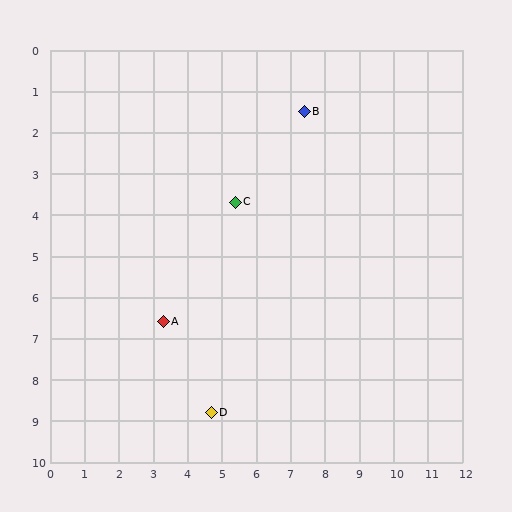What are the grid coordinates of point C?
Point C is at approximately (5.4, 3.7).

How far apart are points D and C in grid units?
Points D and C are about 5.1 grid units apart.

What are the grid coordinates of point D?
Point D is at approximately (4.7, 8.8).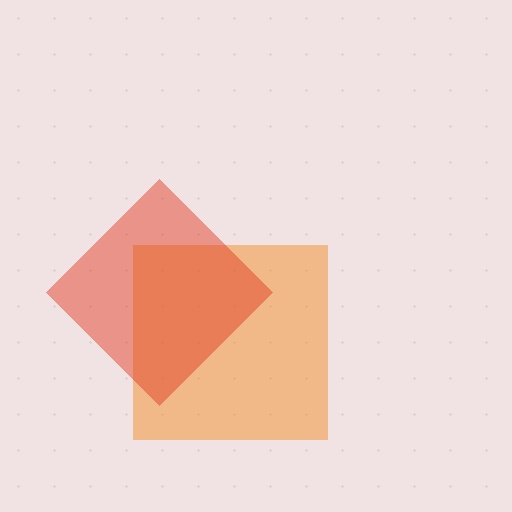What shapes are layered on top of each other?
The layered shapes are: an orange square, a red diamond.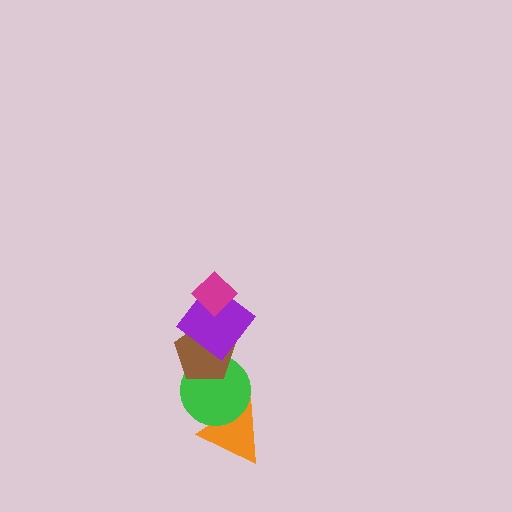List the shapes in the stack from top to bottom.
From top to bottom: the magenta diamond, the purple diamond, the brown pentagon, the green circle, the orange triangle.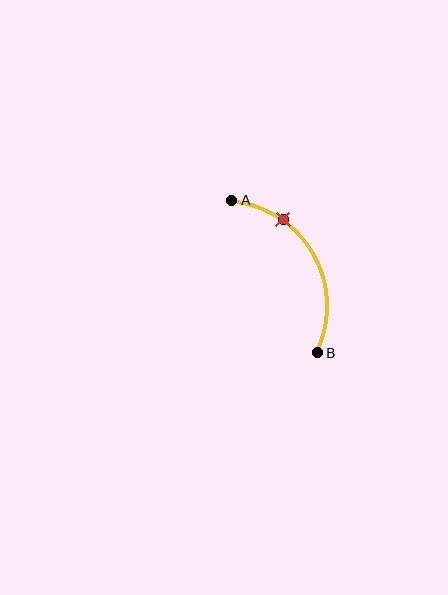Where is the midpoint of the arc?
The arc midpoint is the point on the curve farthest from the straight line joining A and B. It sits to the right of that line.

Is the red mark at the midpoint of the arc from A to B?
No. The red mark lies on the arc but is closer to endpoint A. The arc midpoint would be at the point on the curve equidistant along the arc from both A and B.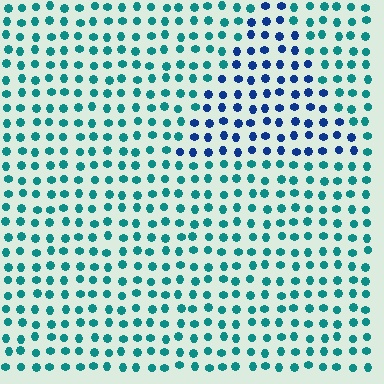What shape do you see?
I see a triangle.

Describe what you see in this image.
The image is filled with small teal elements in a uniform arrangement. A triangle-shaped region is visible where the elements are tinted to a slightly different hue, forming a subtle color boundary.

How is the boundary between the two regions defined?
The boundary is defined purely by a slight shift in hue (about 44 degrees). Spacing, size, and orientation are identical on both sides.